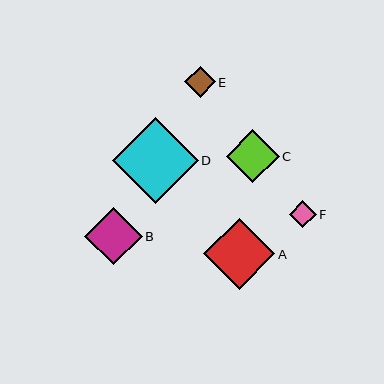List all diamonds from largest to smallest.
From largest to smallest: D, A, B, C, E, F.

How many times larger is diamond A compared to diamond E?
Diamond A is approximately 2.3 times the size of diamond E.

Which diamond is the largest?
Diamond D is the largest with a size of approximately 85 pixels.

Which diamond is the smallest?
Diamond F is the smallest with a size of approximately 27 pixels.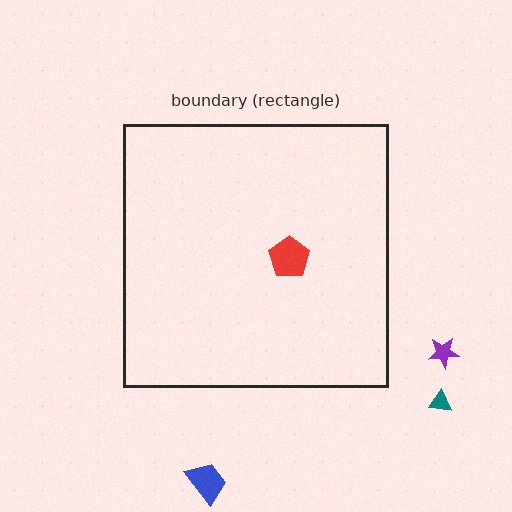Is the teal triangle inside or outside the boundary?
Outside.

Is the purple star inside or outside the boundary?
Outside.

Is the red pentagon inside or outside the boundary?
Inside.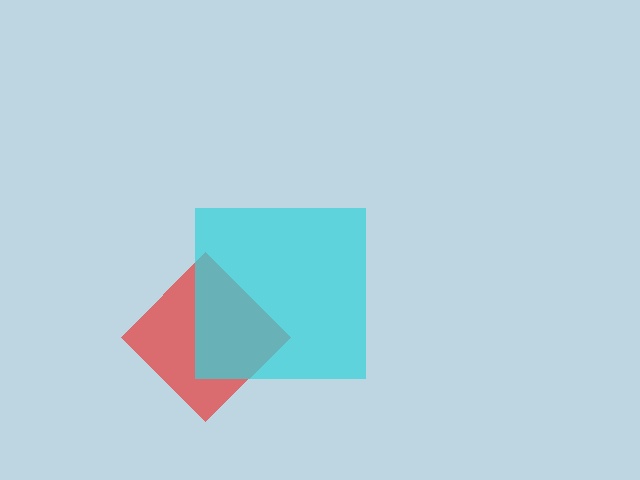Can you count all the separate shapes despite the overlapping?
Yes, there are 2 separate shapes.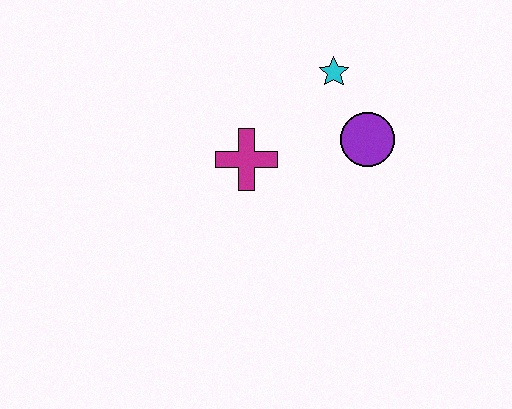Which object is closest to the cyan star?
The purple circle is closest to the cyan star.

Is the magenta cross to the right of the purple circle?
No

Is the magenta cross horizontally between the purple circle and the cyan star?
No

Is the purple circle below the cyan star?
Yes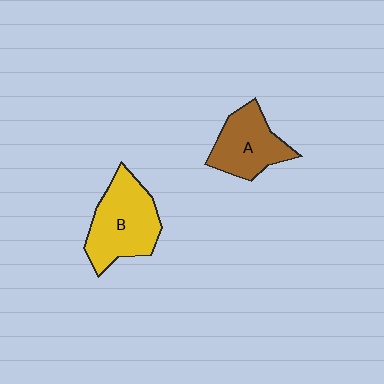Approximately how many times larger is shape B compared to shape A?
Approximately 1.3 times.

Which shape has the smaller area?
Shape A (brown).